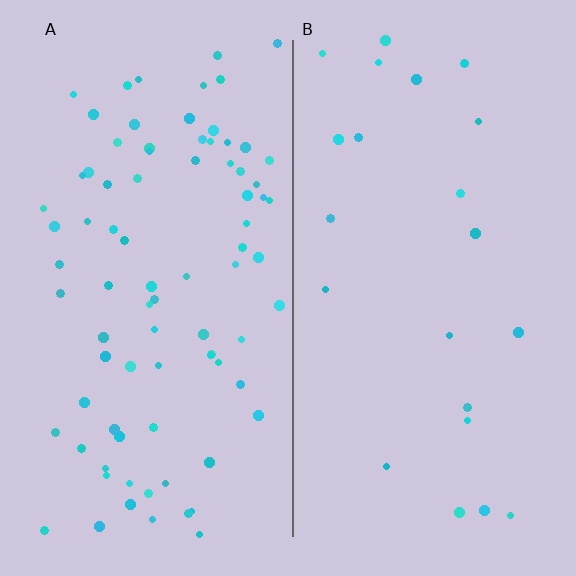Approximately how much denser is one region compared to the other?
Approximately 3.8× — region A over region B.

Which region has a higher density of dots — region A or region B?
A (the left).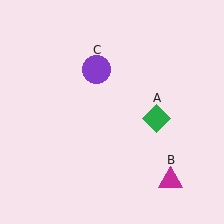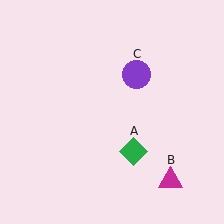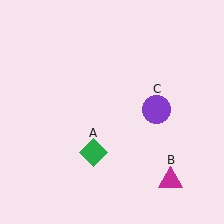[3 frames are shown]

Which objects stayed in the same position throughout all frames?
Magenta triangle (object B) remained stationary.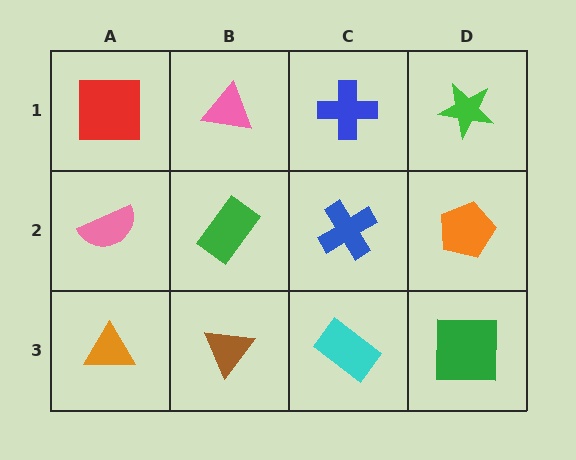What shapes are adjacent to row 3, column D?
An orange pentagon (row 2, column D), a cyan rectangle (row 3, column C).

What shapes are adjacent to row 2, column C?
A blue cross (row 1, column C), a cyan rectangle (row 3, column C), a green rectangle (row 2, column B), an orange pentagon (row 2, column D).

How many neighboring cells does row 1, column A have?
2.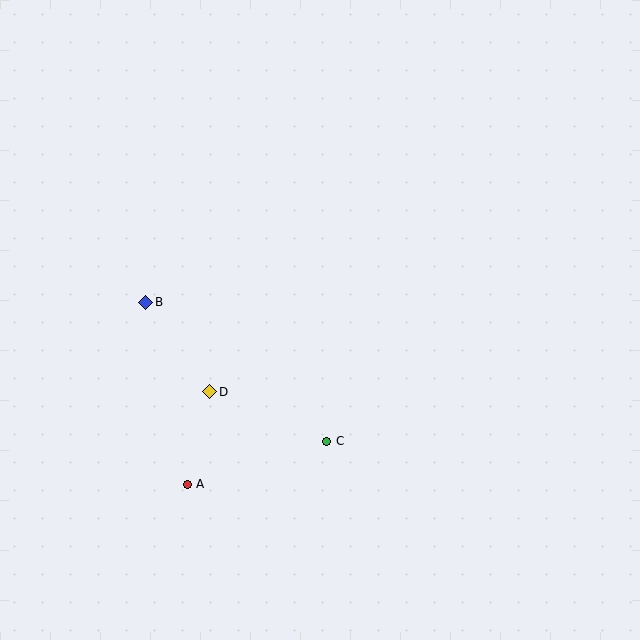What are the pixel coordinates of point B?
Point B is at (146, 303).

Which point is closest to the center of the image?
Point C at (327, 442) is closest to the center.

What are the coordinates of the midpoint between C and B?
The midpoint between C and B is at (236, 372).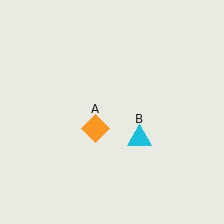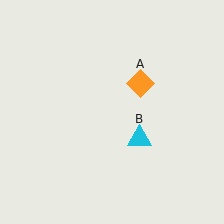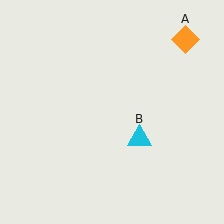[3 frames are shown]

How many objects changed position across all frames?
1 object changed position: orange diamond (object A).